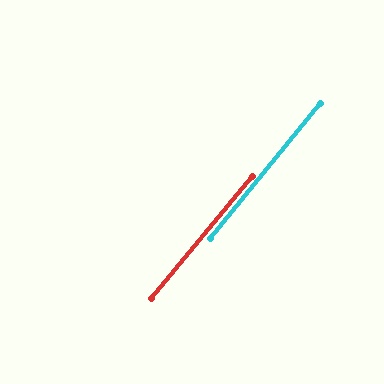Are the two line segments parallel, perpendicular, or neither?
Parallel — their directions differ by only 0.5°.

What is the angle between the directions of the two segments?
Approximately 1 degree.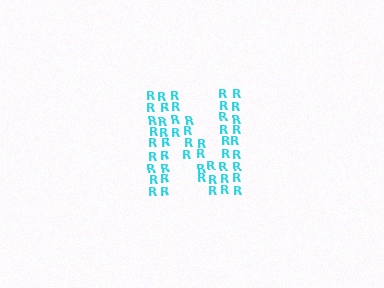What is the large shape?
The large shape is the letter N.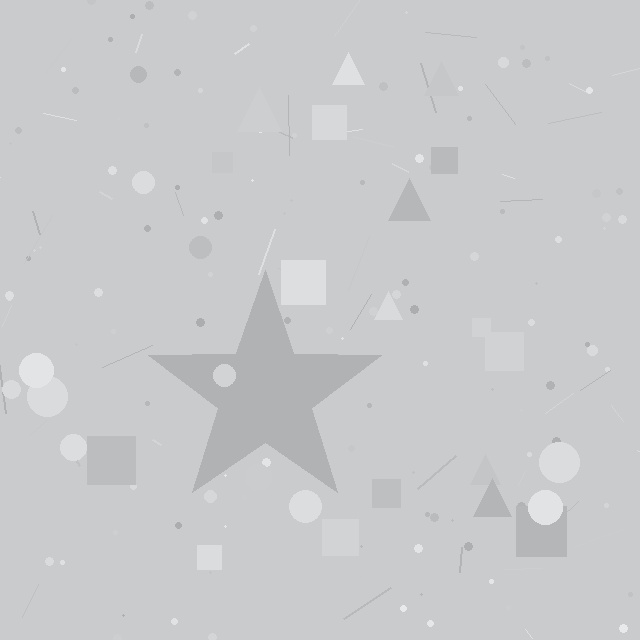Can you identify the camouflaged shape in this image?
The camouflaged shape is a star.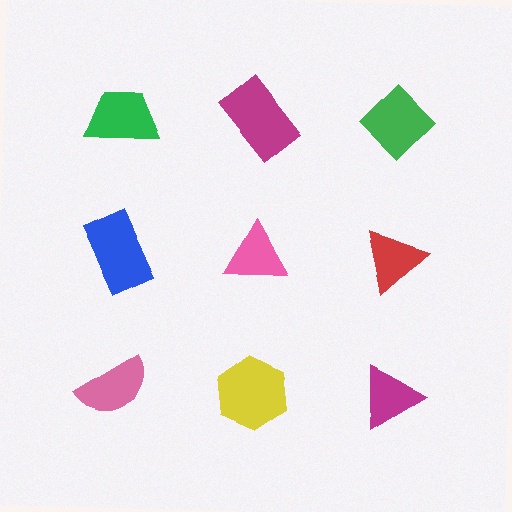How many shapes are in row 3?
3 shapes.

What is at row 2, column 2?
A pink triangle.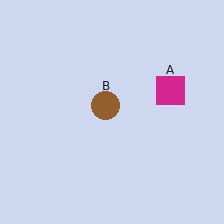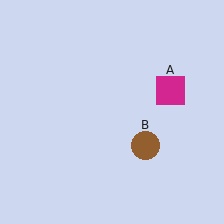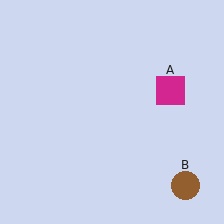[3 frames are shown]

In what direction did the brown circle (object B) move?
The brown circle (object B) moved down and to the right.